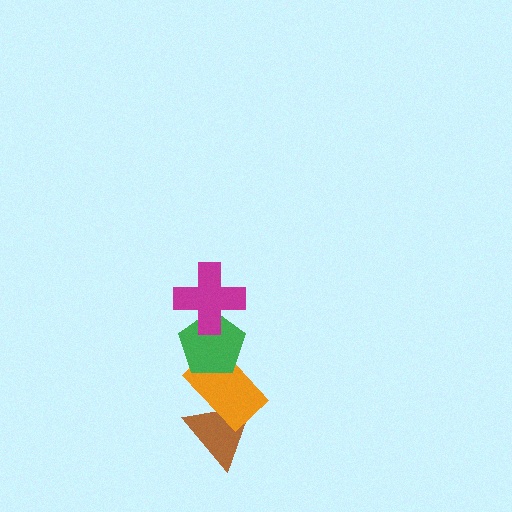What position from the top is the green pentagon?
The green pentagon is 2nd from the top.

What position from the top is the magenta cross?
The magenta cross is 1st from the top.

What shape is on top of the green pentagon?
The magenta cross is on top of the green pentagon.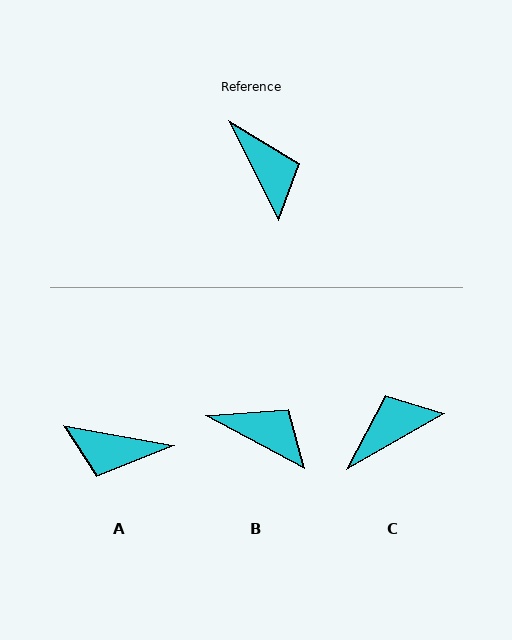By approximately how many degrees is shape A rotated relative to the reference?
Approximately 127 degrees clockwise.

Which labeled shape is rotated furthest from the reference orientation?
A, about 127 degrees away.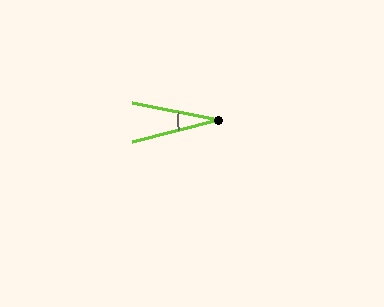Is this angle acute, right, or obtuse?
It is acute.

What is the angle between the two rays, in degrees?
Approximately 25 degrees.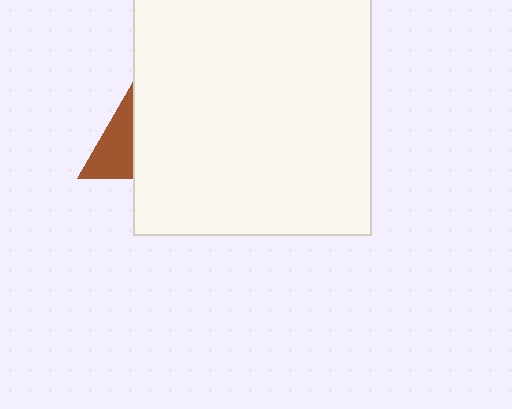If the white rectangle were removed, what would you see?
You would see the complete brown triangle.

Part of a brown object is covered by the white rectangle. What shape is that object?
It is a triangle.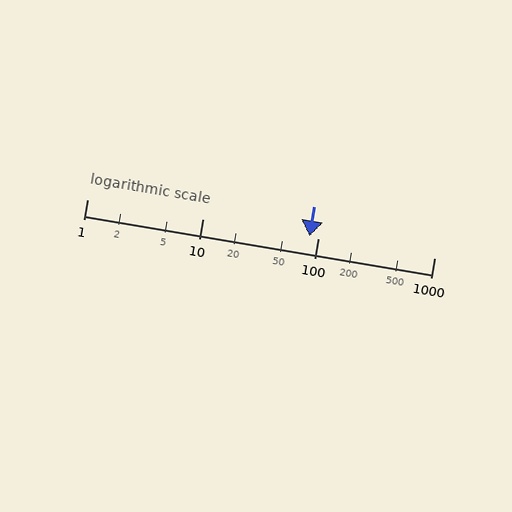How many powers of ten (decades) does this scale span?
The scale spans 3 decades, from 1 to 1000.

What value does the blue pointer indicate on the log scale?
The pointer indicates approximately 83.